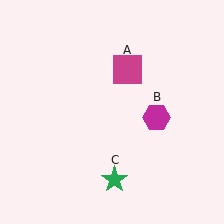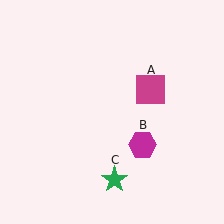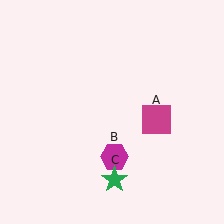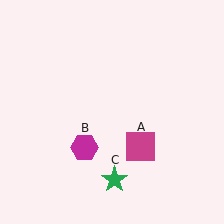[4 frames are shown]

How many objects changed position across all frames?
2 objects changed position: magenta square (object A), magenta hexagon (object B).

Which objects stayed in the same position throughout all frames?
Green star (object C) remained stationary.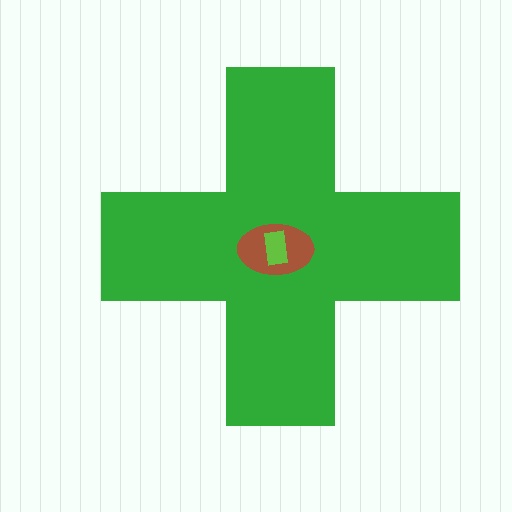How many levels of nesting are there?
3.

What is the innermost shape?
The lime rectangle.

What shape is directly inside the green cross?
The brown ellipse.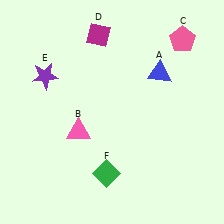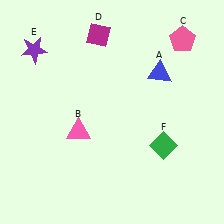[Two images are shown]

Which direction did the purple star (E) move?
The purple star (E) moved up.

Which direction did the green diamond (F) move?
The green diamond (F) moved right.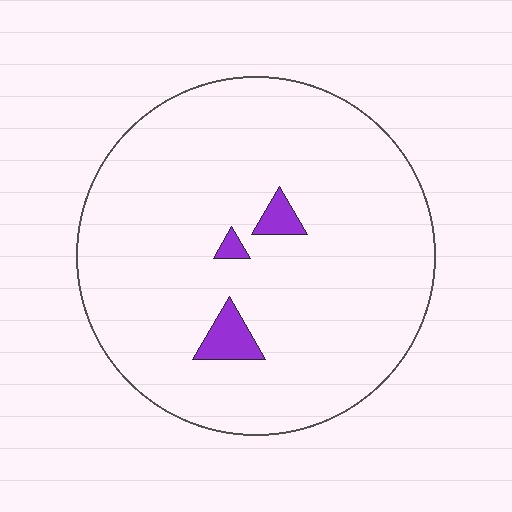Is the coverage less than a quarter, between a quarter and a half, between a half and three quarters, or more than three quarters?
Less than a quarter.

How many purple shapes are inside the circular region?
3.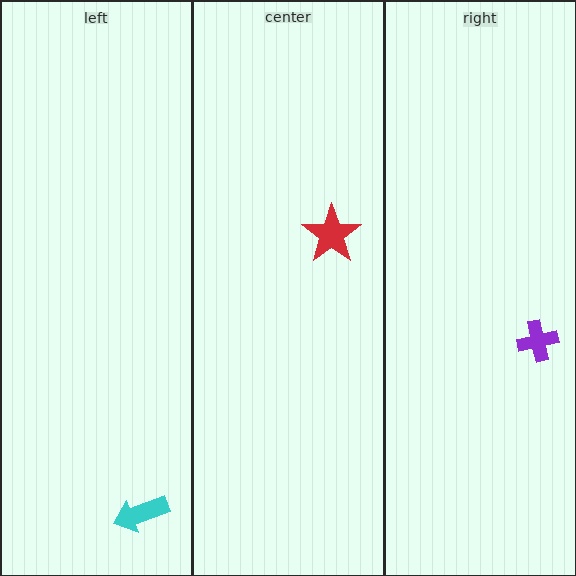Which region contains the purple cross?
The right region.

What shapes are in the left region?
The cyan arrow.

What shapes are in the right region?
The purple cross.